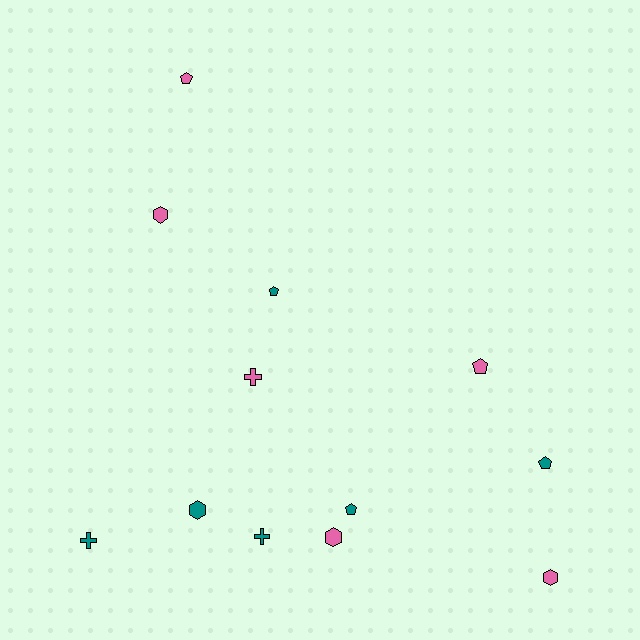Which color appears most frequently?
Pink, with 6 objects.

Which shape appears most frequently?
Pentagon, with 5 objects.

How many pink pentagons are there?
There are 2 pink pentagons.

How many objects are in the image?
There are 12 objects.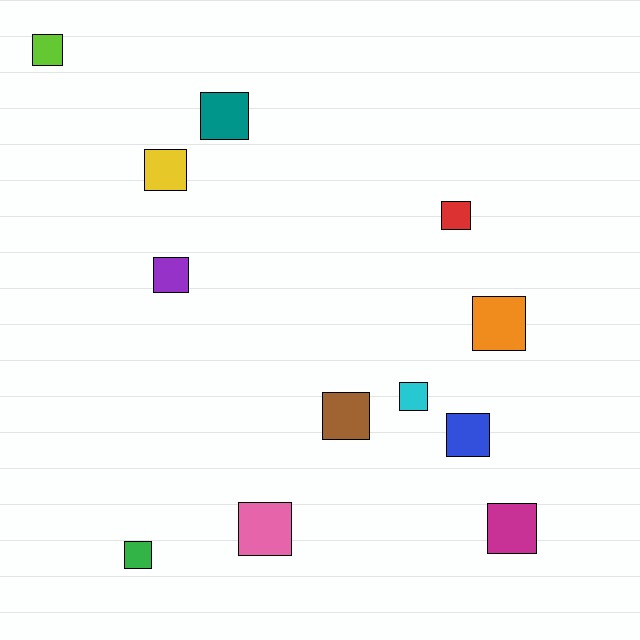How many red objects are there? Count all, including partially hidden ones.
There is 1 red object.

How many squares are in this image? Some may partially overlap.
There are 12 squares.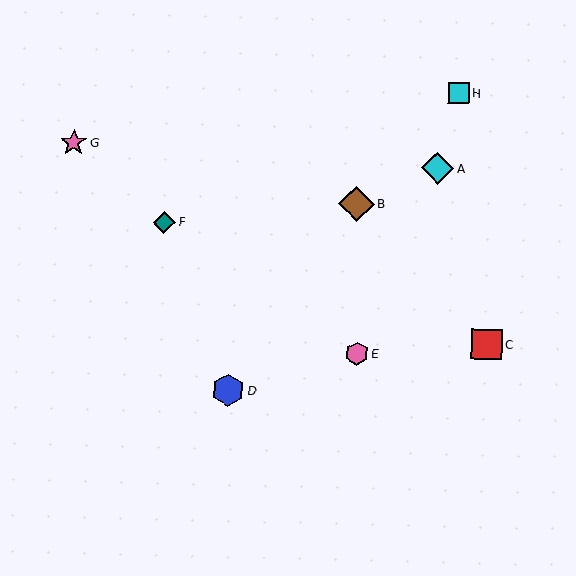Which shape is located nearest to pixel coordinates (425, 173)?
The cyan diamond (labeled A) at (437, 168) is nearest to that location.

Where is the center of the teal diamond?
The center of the teal diamond is at (164, 222).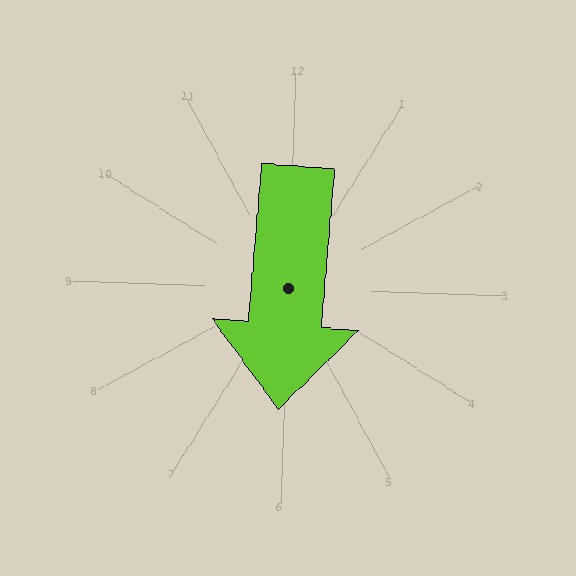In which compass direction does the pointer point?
South.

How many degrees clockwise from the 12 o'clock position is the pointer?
Approximately 183 degrees.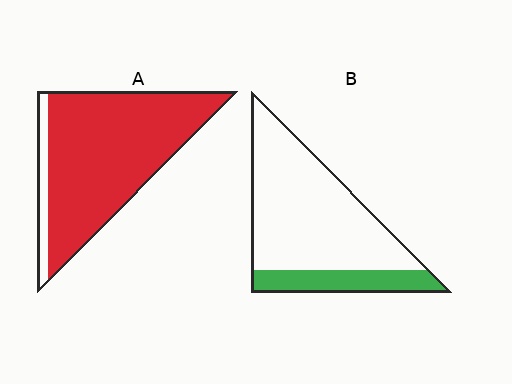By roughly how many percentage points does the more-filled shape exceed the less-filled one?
By roughly 70 percentage points (A over B).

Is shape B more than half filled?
No.